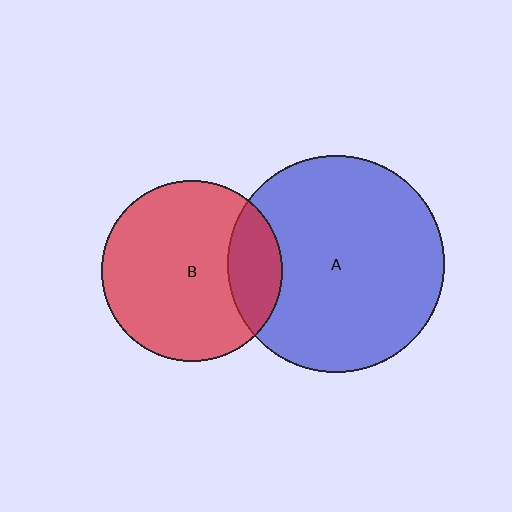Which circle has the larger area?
Circle A (blue).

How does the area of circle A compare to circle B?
Approximately 1.4 times.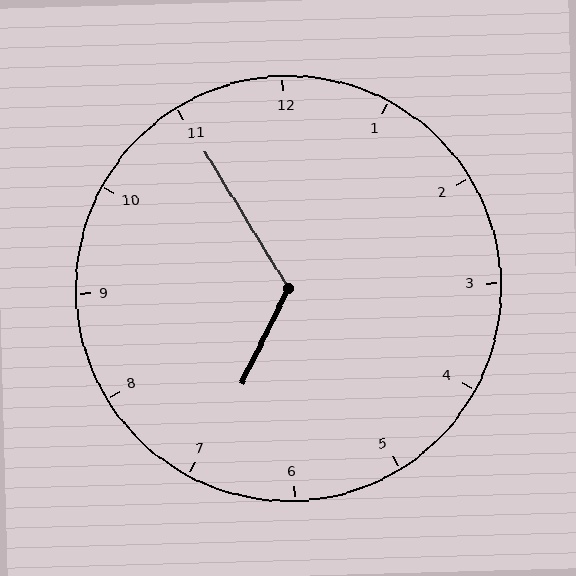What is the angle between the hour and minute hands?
Approximately 122 degrees.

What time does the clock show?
6:55.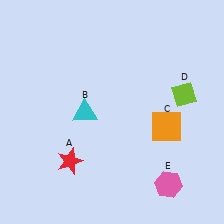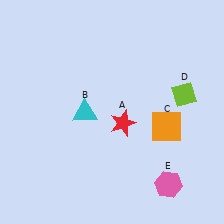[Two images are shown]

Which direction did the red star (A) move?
The red star (A) moved right.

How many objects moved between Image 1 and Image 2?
1 object moved between the two images.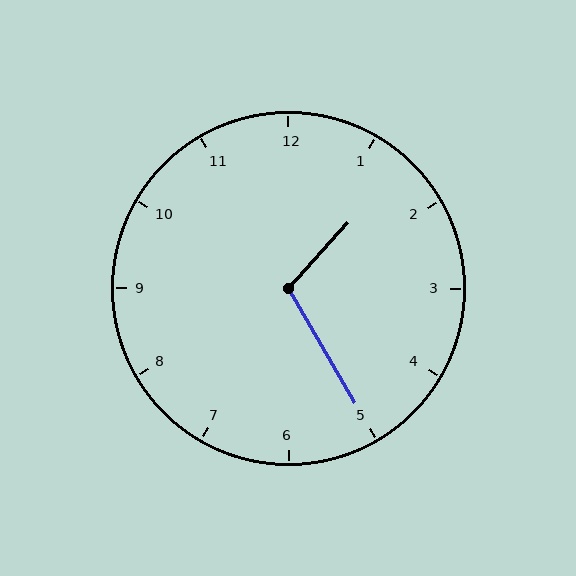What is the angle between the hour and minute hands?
Approximately 108 degrees.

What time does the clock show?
1:25.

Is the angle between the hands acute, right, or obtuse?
It is obtuse.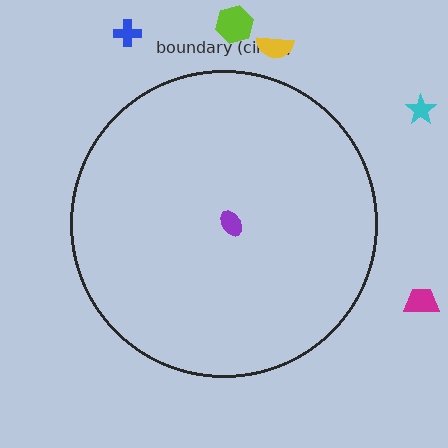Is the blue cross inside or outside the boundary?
Outside.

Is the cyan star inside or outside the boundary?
Outside.